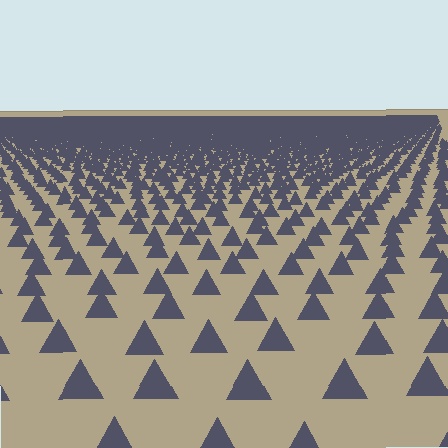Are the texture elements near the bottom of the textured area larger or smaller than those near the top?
Larger. Near the bottom, elements are closer to the viewer and appear at a bigger on-screen size.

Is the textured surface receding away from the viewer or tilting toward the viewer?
The surface is receding away from the viewer. Texture elements get smaller and denser toward the top.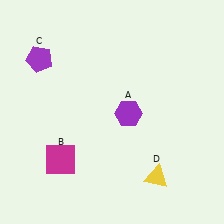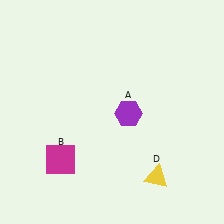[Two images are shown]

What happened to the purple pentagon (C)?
The purple pentagon (C) was removed in Image 2. It was in the top-left area of Image 1.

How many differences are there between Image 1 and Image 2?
There is 1 difference between the two images.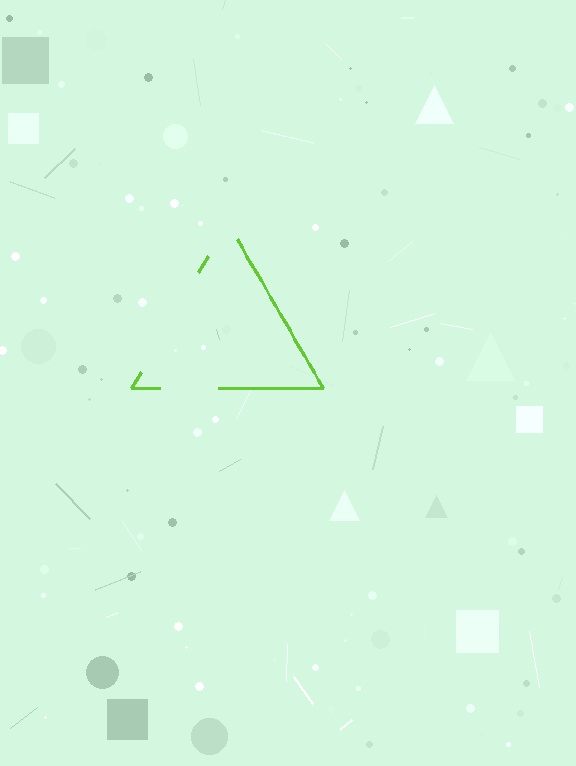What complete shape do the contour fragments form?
The contour fragments form a triangle.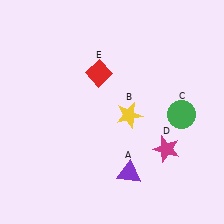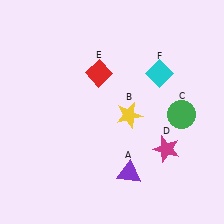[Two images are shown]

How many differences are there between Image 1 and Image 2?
There is 1 difference between the two images.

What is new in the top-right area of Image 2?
A cyan diamond (F) was added in the top-right area of Image 2.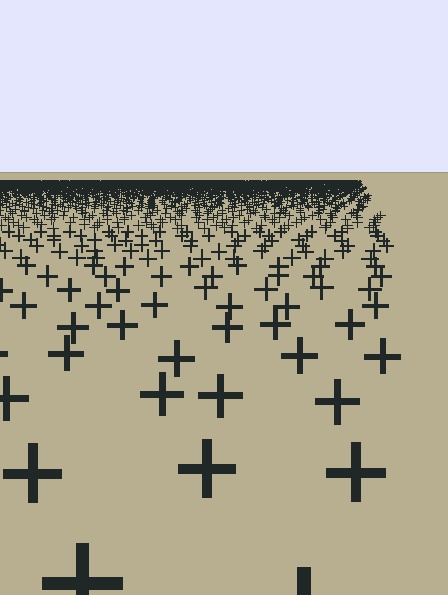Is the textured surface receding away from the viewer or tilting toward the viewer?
The surface is receding away from the viewer. Texture elements get smaller and denser toward the top.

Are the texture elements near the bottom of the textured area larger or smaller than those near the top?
Larger. Near the bottom, elements are closer to the viewer and appear at a bigger on-screen size.